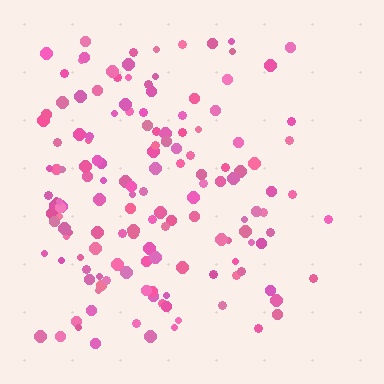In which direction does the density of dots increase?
From right to left, with the left side densest.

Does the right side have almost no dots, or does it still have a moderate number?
Still a moderate number, just noticeably fewer than the left.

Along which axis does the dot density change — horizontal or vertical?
Horizontal.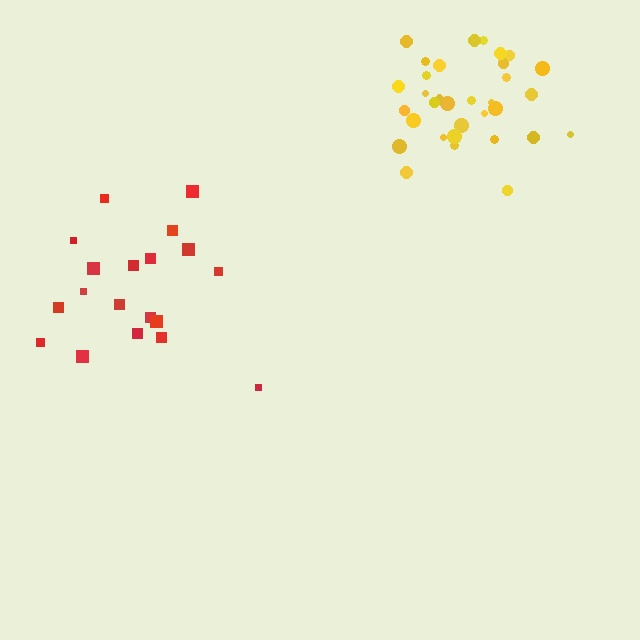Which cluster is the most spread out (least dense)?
Red.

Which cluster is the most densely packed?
Yellow.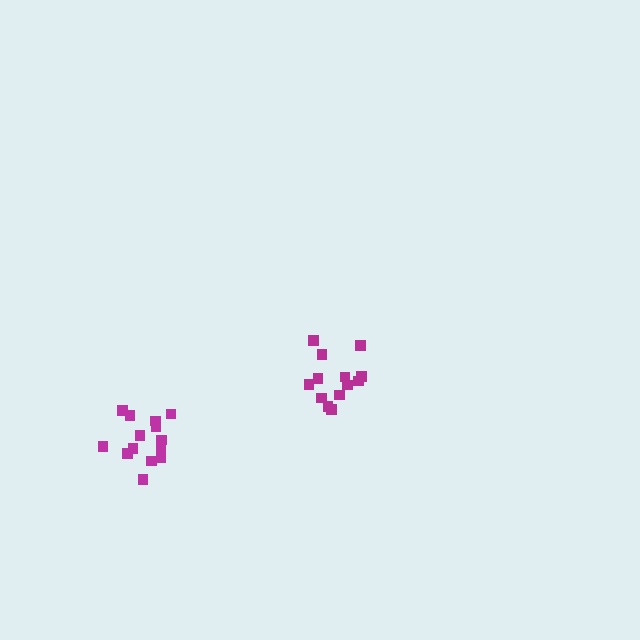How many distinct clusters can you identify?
There are 2 distinct clusters.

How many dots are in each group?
Group 1: 13 dots, Group 2: 14 dots (27 total).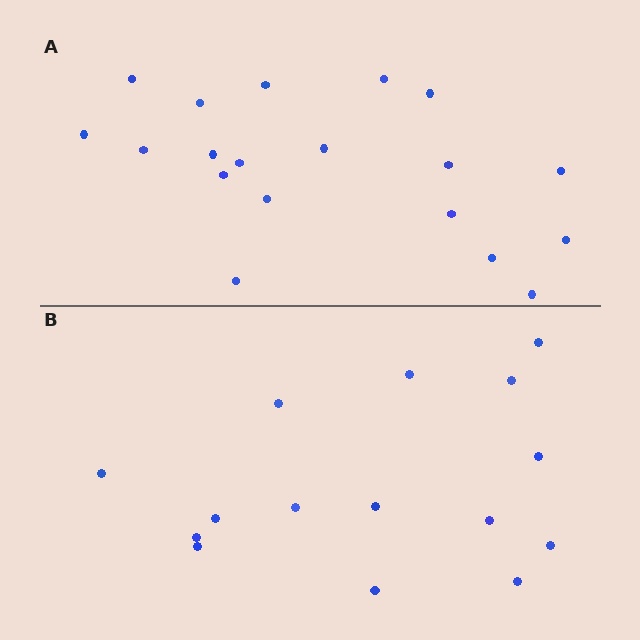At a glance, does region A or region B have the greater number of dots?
Region A (the top region) has more dots.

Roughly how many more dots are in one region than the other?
Region A has about 4 more dots than region B.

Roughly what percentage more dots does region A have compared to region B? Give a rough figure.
About 25% more.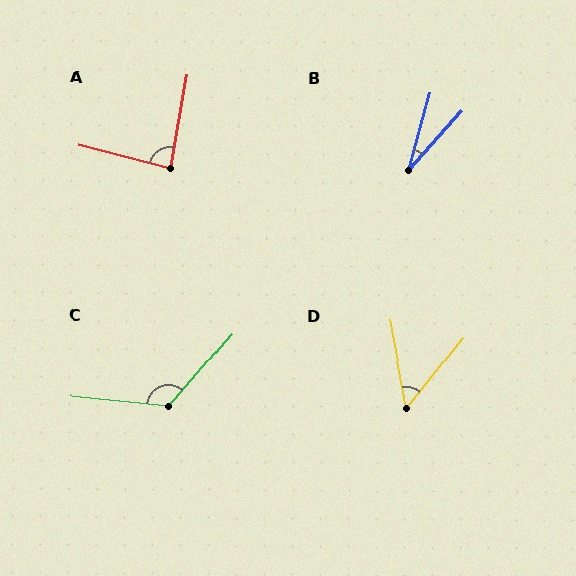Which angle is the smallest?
B, at approximately 26 degrees.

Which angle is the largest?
C, at approximately 125 degrees.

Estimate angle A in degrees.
Approximately 85 degrees.